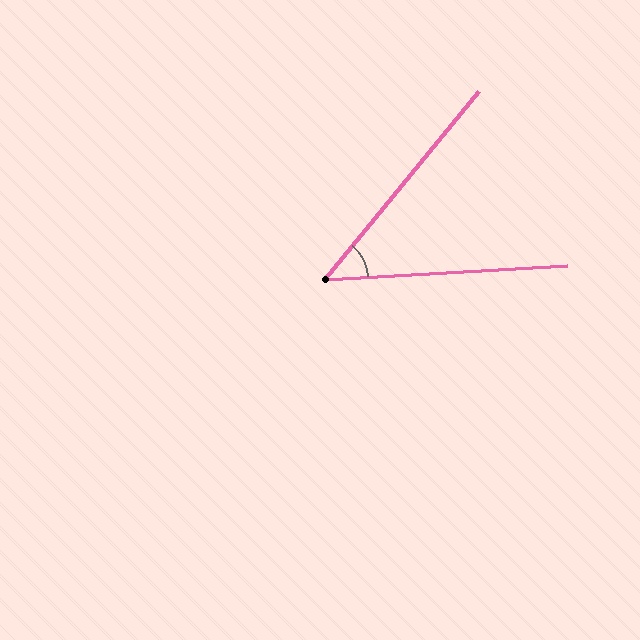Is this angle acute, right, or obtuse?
It is acute.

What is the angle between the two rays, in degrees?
Approximately 47 degrees.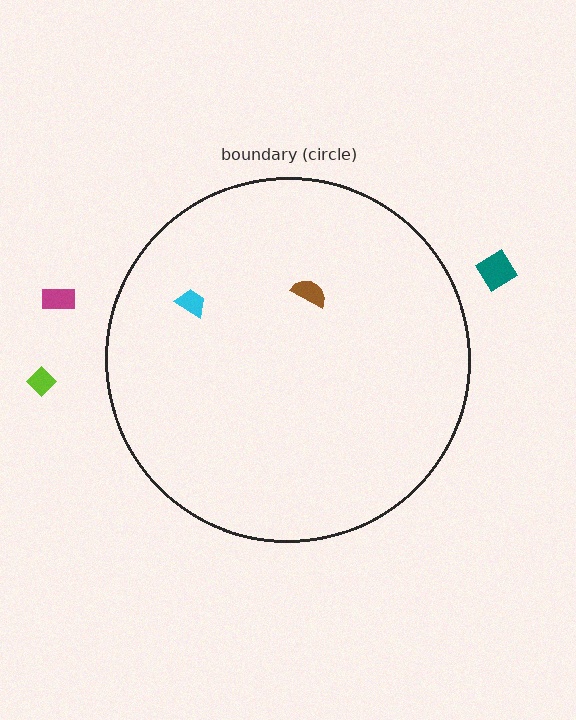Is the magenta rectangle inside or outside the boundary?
Outside.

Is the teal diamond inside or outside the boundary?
Outside.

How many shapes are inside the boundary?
2 inside, 3 outside.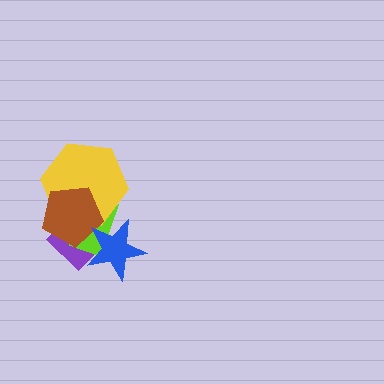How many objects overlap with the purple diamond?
4 objects overlap with the purple diamond.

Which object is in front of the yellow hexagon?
The brown pentagon is in front of the yellow hexagon.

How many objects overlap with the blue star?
3 objects overlap with the blue star.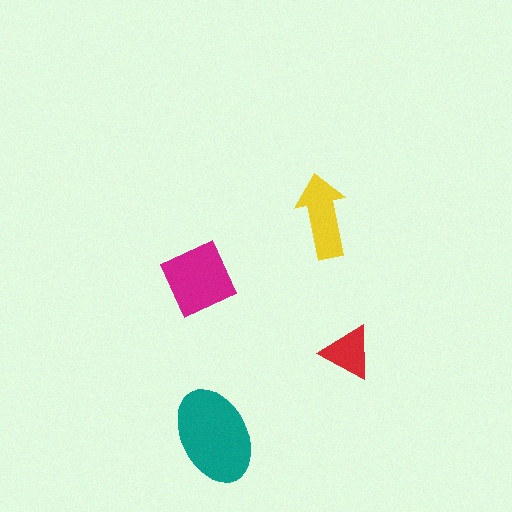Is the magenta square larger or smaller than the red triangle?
Larger.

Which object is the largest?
The teal ellipse.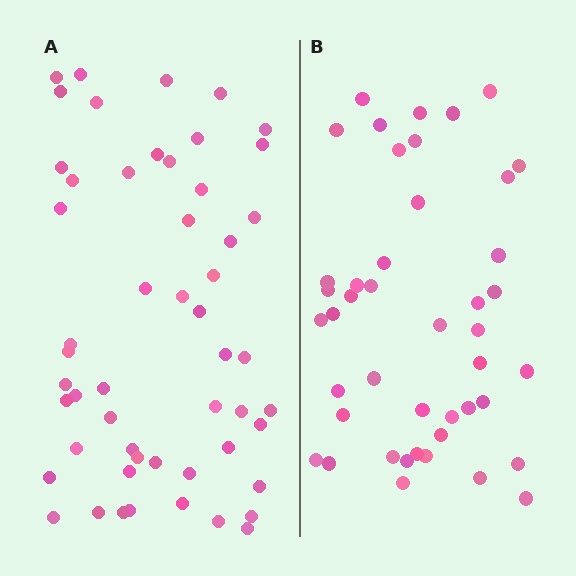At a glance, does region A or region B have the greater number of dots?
Region A (the left region) has more dots.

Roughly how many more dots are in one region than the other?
Region A has roughly 8 or so more dots than region B.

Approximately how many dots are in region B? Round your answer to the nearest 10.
About 40 dots. (The exact count is 44, which rounds to 40.)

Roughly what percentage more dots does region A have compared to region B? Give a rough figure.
About 20% more.